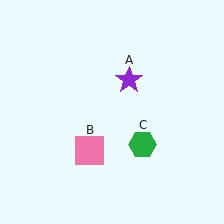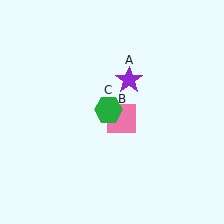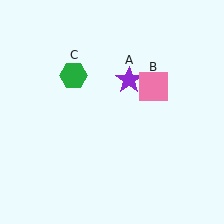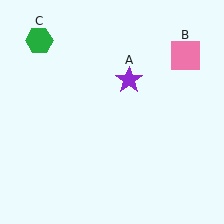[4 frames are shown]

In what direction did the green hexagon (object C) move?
The green hexagon (object C) moved up and to the left.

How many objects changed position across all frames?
2 objects changed position: pink square (object B), green hexagon (object C).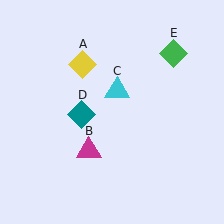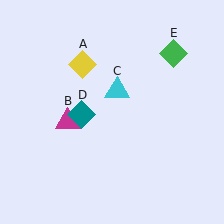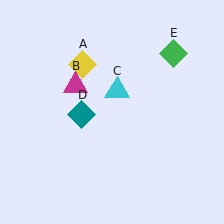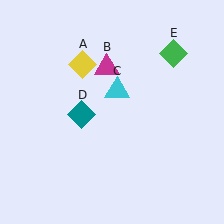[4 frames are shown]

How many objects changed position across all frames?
1 object changed position: magenta triangle (object B).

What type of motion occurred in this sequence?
The magenta triangle (object B) rotated clockwise around the center of the scene.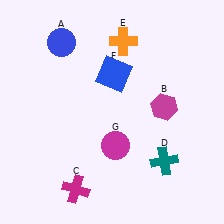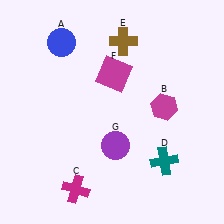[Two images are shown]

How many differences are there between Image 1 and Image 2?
There are 3 differences between the two images.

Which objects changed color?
E changed from orange to brown. F changed from blue to magenta. G changed from magenta to purple.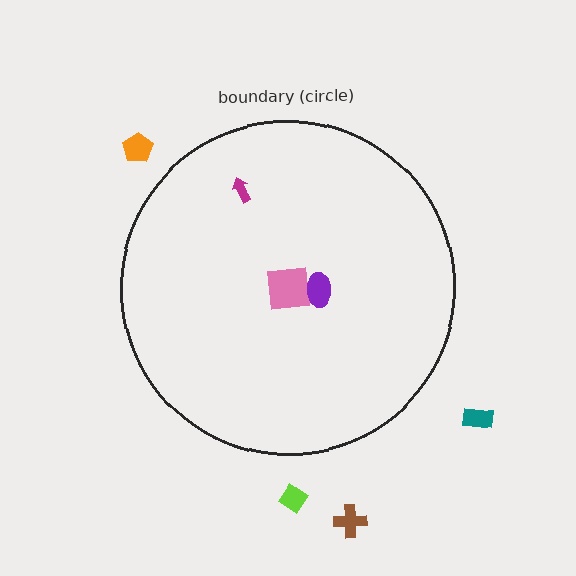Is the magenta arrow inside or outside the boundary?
Inside.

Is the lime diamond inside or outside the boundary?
Outside.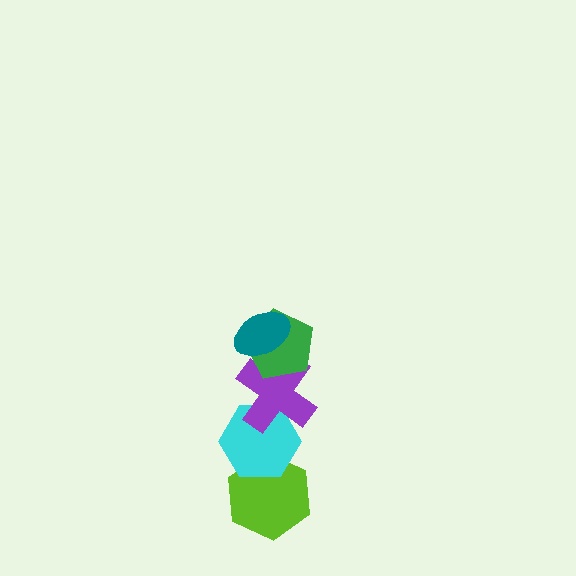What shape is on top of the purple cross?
The green pentagon is on top of the purple cross.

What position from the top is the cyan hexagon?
The cyan hexagon is 4th from the top.